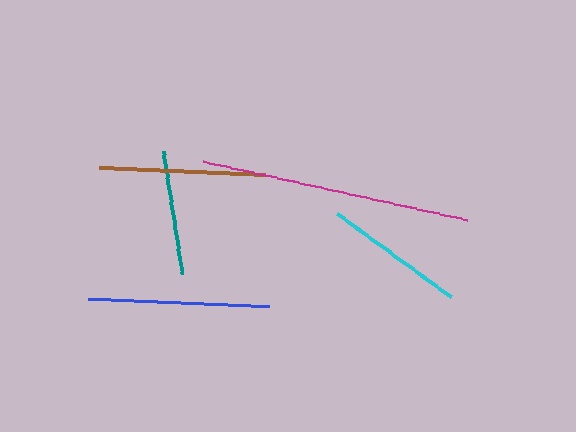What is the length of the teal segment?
The teal segment is approximately 124 pixels long.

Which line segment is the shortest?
The teal line is the shortest at approximately 124 pixels.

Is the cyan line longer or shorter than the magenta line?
The magenta line is longer than the cyan line.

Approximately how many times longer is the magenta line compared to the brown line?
The magenta line is approximately 1.6 times the length of the brown line.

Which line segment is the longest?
The magenta line is the longest at approximately 270 pixels.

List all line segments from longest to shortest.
From longest to shortest: magenta, blue, brown, cyan, teal.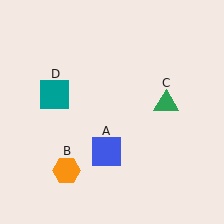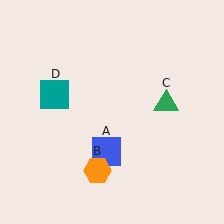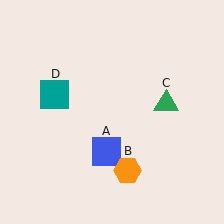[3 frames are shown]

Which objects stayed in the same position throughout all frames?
Blue square (object A) and green triangle (object C) and teal square (object D) remained stationary.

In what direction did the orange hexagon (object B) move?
The orange hexagon (object B) moved right.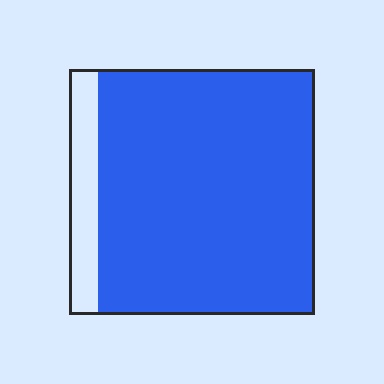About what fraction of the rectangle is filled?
About seven eighths (7/8).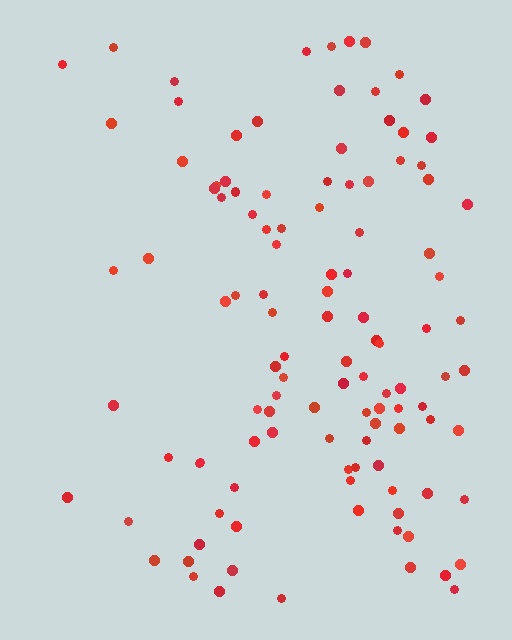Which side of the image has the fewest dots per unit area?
The left.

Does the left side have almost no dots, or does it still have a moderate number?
Still a moderate number, just noticeably fewer than the right.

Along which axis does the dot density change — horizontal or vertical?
Horizontal.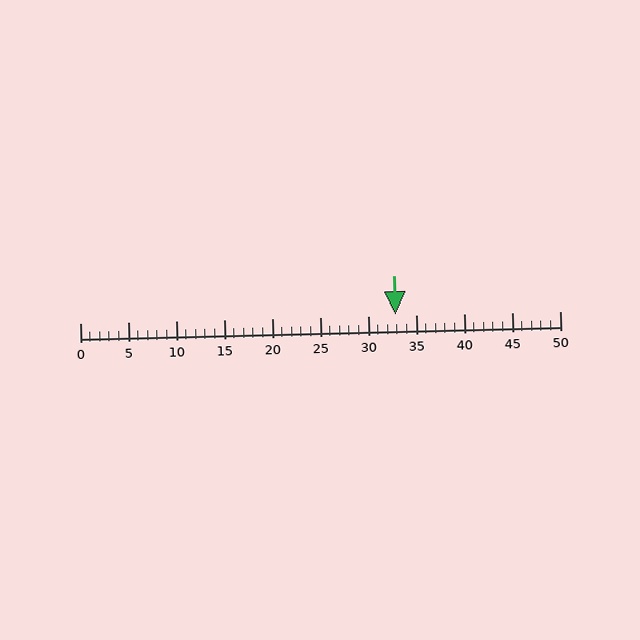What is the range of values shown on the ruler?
The ruler shows values from 0 to 50.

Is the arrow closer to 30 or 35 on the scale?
The arrow is closer to 35.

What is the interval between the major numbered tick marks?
The major tick marks are spaced 5 units apart.